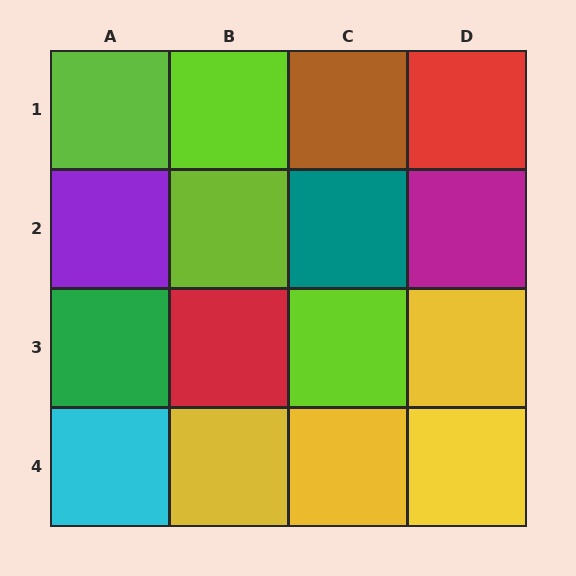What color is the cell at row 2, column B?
Lime.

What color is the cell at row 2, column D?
Magenta.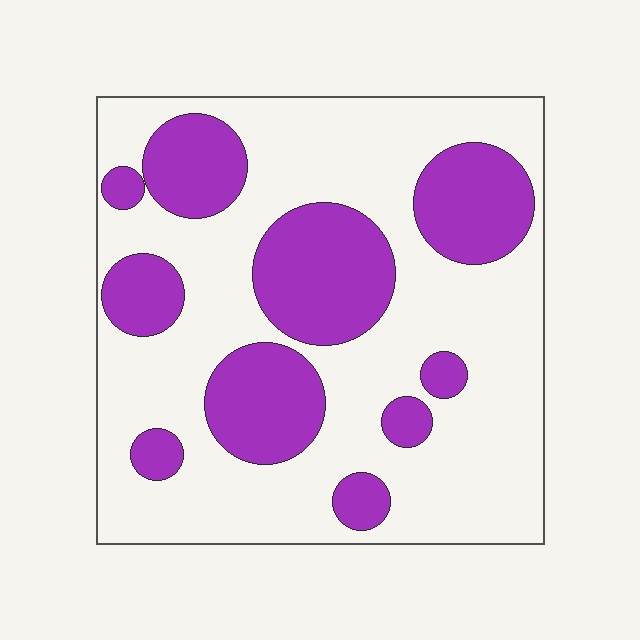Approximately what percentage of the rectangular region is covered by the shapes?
Approximately 30%.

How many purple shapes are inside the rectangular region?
10.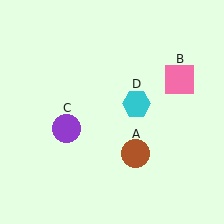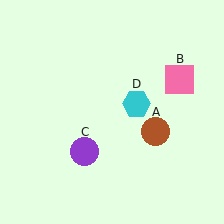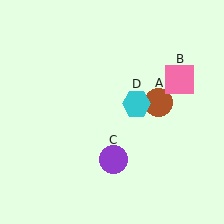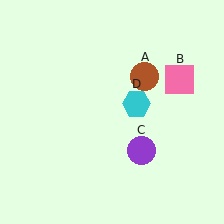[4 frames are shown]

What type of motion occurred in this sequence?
The brown circle (object A), purple circle (object C) rotated counterclockwise around the center of the scene.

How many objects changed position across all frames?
2 objects changed position: brown circle (object A), purple circle (object C).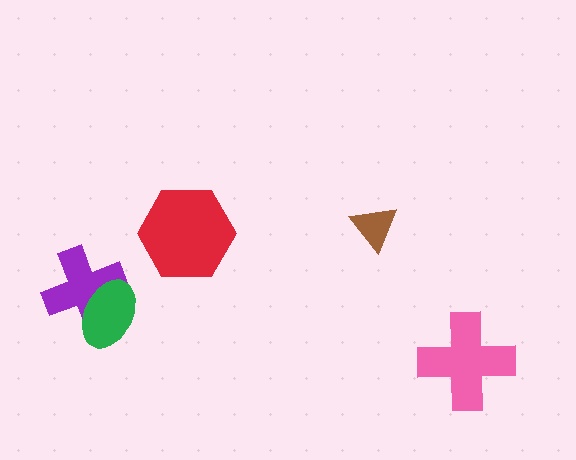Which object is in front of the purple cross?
The green ellipse is in front of the purple cross.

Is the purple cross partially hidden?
Yes, it is partially covered by another shape.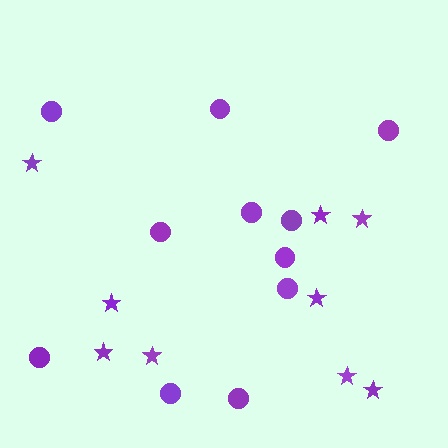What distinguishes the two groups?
There are 2 groups: one group of stars (9) and one group of circles (11).